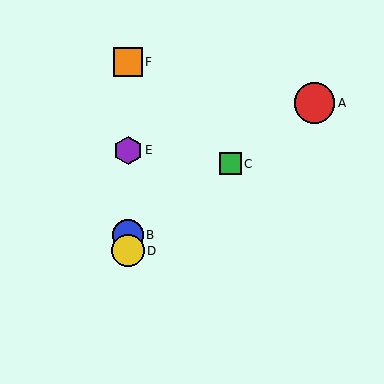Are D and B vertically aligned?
Yes, both are at x≈128.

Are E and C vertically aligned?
No, E is at x≈128 and C is at x≈231.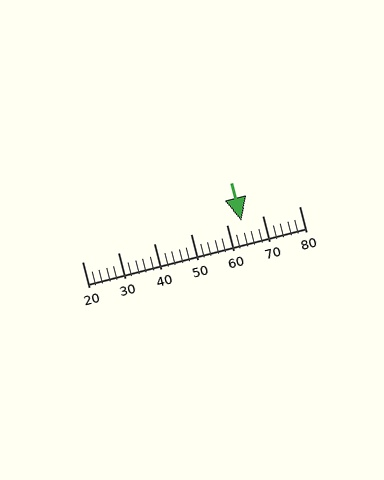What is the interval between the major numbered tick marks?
The major tick marks are spaced 10 units apart.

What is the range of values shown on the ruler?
The ruler shows values from 20 to 80.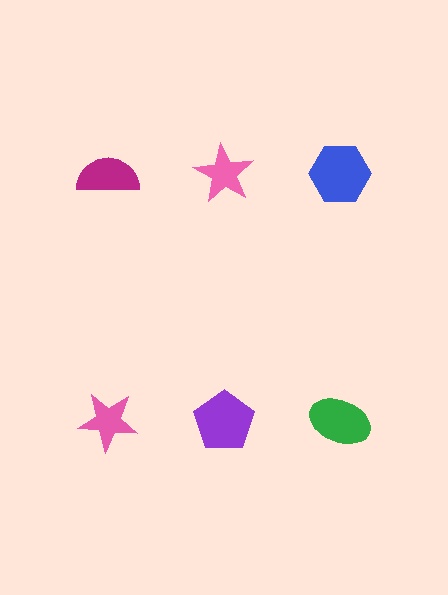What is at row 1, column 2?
A pink star.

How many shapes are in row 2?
3 shapes.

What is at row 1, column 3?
A blue hexagon.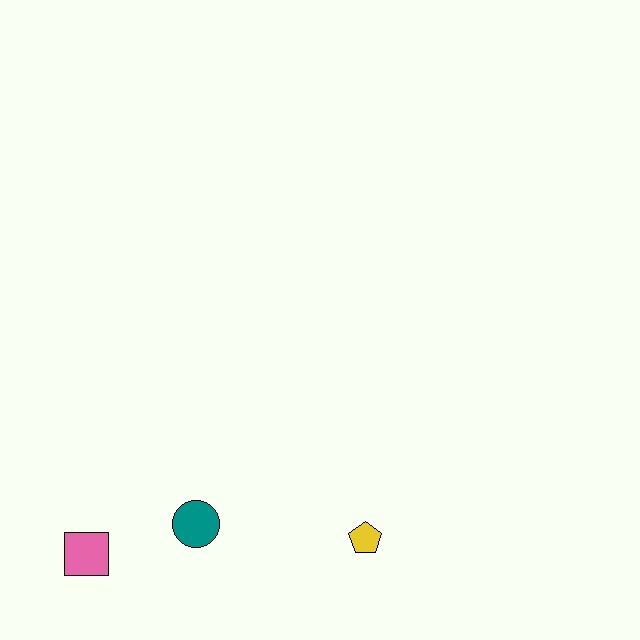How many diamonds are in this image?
There are no diamonds.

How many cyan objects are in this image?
There are no cyan objects.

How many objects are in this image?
There are 3 objects.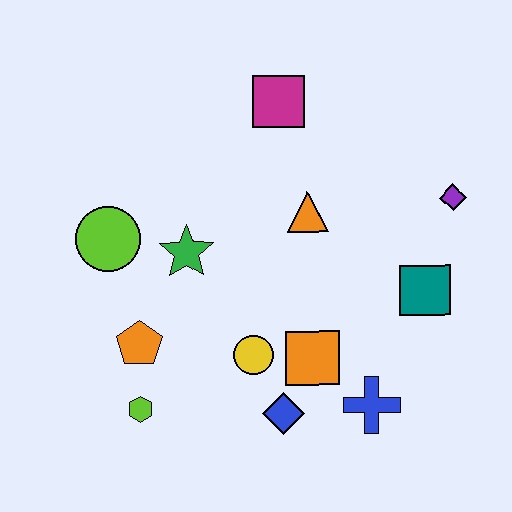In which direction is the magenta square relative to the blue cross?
The magenta square is above the blue cross.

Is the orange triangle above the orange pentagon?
Yes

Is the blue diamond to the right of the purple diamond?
No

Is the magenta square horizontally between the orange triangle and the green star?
Yes